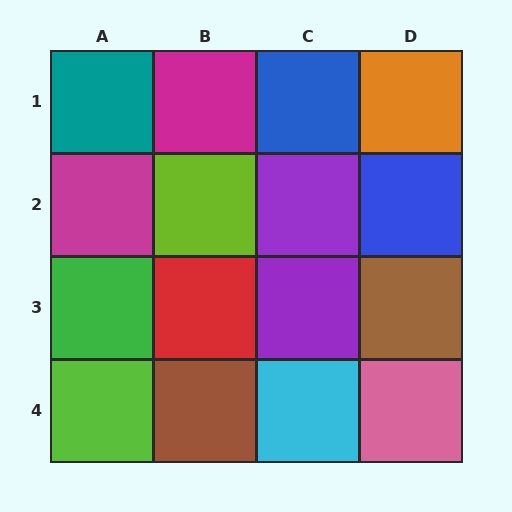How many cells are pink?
1 cell is pink.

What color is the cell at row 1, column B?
Magenta.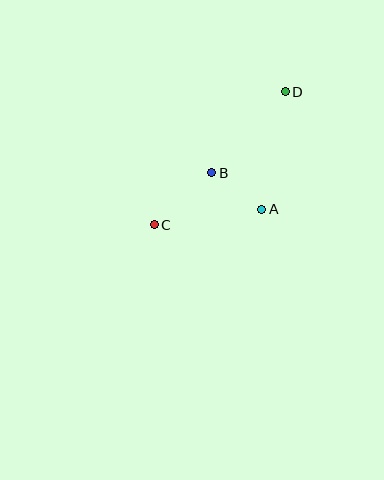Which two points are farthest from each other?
Points C and D are farthest from each other.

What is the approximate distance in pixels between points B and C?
The distance between B and C is approximately 77 pixels.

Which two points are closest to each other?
Points A and B are closest to each other.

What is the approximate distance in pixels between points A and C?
The distance between A and C is approximately 109 pixels.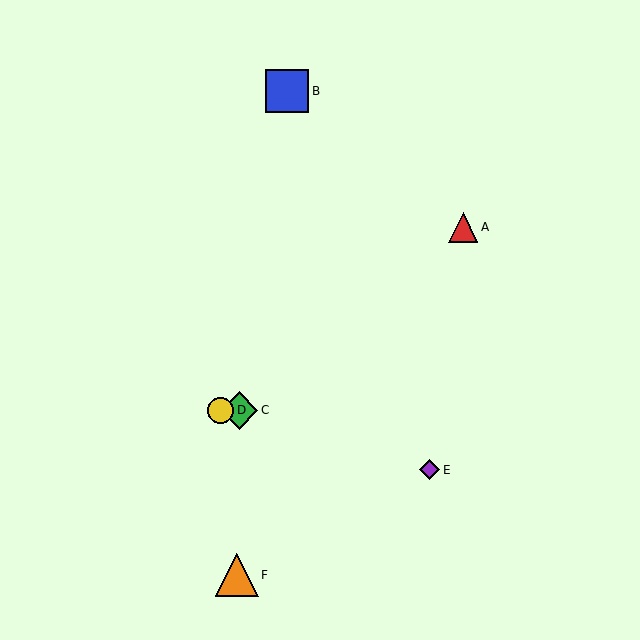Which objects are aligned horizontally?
Objects C, D are aligned horizontally.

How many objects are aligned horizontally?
2 objects (C, D) are aligned horizontally.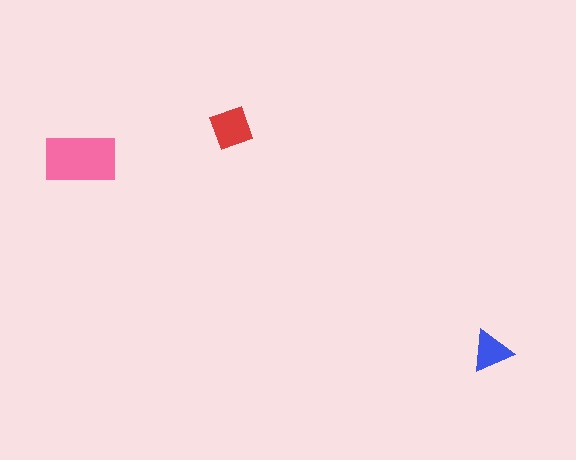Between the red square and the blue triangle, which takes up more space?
The red square.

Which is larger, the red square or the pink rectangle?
The pink rectangle.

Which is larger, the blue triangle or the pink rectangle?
The pink rectangle.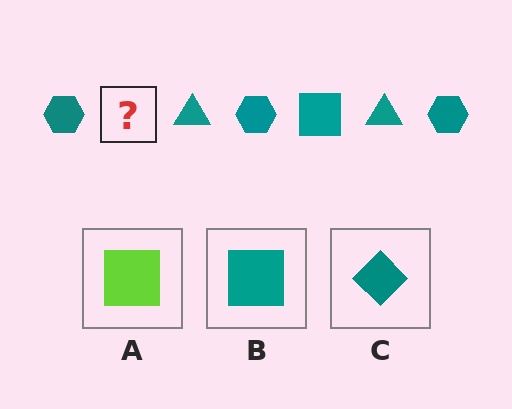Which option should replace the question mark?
Option B.